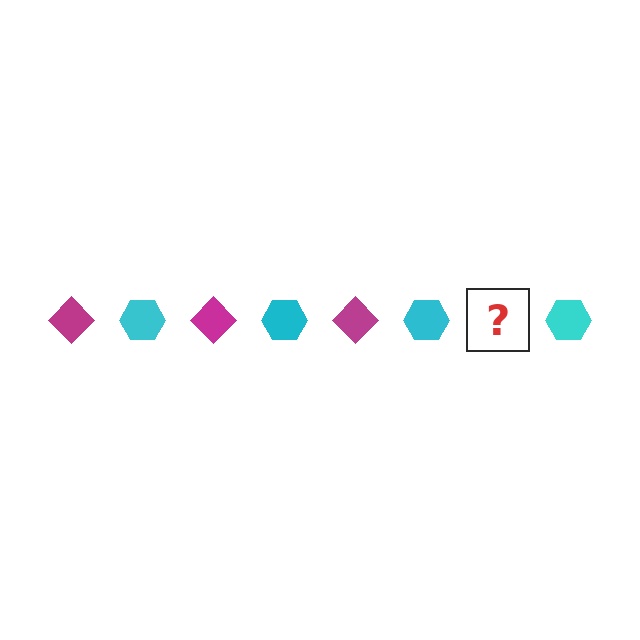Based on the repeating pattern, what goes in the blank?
The blank should be a magenta diamond.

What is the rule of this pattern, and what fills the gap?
The rule is that the pattern alternates between magenta diamond and cyan hexagon. The gap should be filled with a magenta diamond.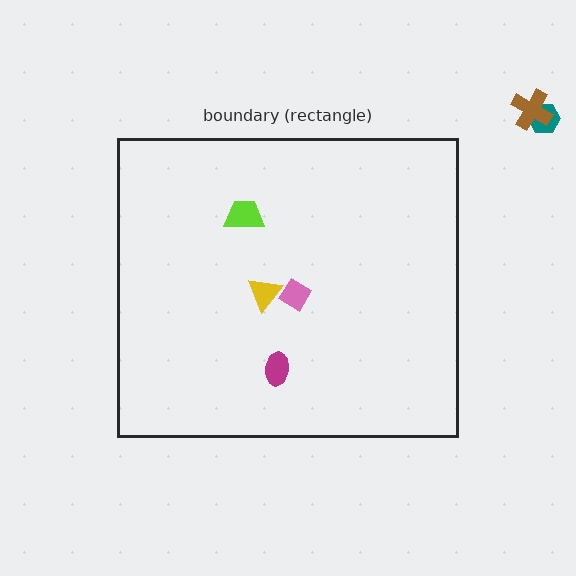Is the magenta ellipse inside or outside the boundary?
Inside.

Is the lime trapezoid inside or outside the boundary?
Inside.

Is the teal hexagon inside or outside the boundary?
Outside.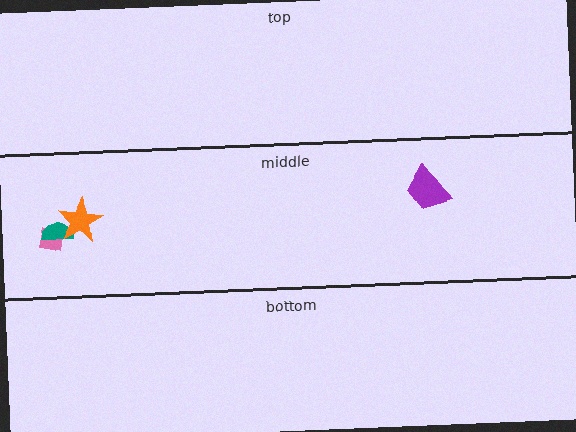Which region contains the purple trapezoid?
The middle region.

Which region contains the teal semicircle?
The middle region.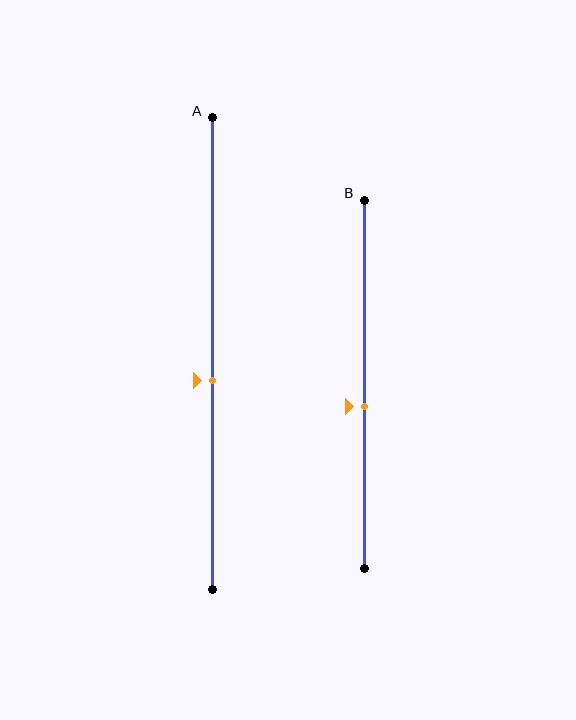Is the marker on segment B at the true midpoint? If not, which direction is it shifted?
No, the marker on segment B is shifted downward by about 6% of the segment length.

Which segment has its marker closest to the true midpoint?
Segment A has its marker closest to the true midpoint.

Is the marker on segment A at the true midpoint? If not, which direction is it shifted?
No, the marker on segment A is shifted downward by about 6% of the segment length.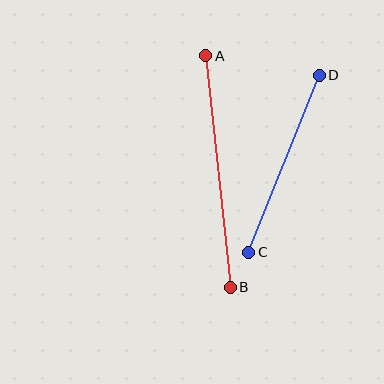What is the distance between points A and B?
The distance is approximately 233 pixels.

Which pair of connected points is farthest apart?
Points A and B are farthest apart.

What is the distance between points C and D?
The distance is approximately 190 pixels.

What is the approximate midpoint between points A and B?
The midpoint is at approximately (218, 171) pixels.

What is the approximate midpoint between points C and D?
The midpoint is at approximately (284, 164) pixels.